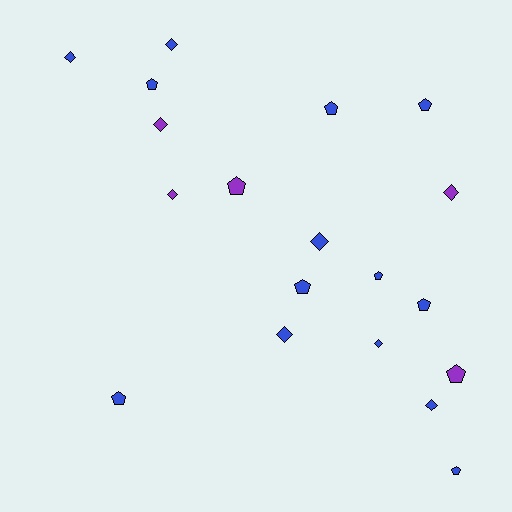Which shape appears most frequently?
Pentagon, with 10 objects.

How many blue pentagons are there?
There are 8 blue pentagons.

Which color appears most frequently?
Blue, with 14 objects.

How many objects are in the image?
There are 19 objects.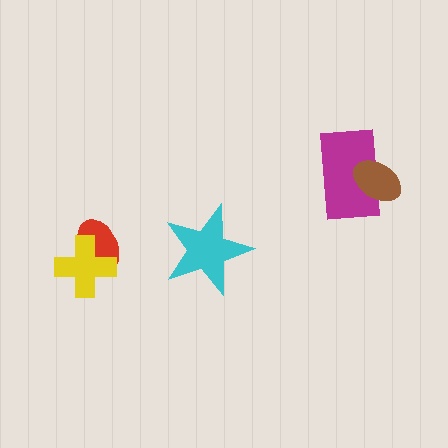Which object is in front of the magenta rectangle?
The brown ellipse is in front of the magenta rectangle.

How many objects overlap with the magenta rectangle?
1 object overlaps with the magenta rectangle.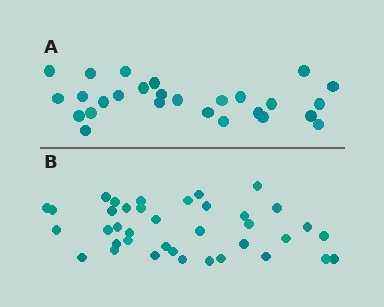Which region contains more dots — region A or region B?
Region B (the bottom region) has more dots.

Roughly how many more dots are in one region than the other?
Region B has roughly 12 or so more dots than region A.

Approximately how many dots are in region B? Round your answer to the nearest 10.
About 40 dots. (The exact count is 38, which rounds to 40.)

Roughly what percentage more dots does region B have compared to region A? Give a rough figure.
About 40% more.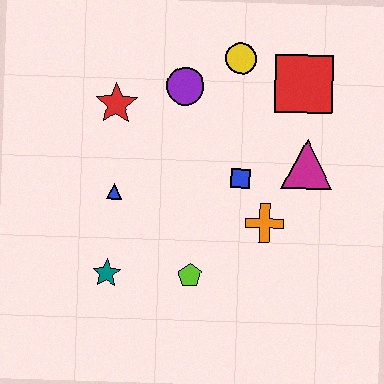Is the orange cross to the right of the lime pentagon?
Yes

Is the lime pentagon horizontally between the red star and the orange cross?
Yes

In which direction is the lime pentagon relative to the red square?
The lime pentagon is below the red square.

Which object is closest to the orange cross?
The blue square is closest to the orange cross.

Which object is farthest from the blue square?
The teal star is farthest from the blue square.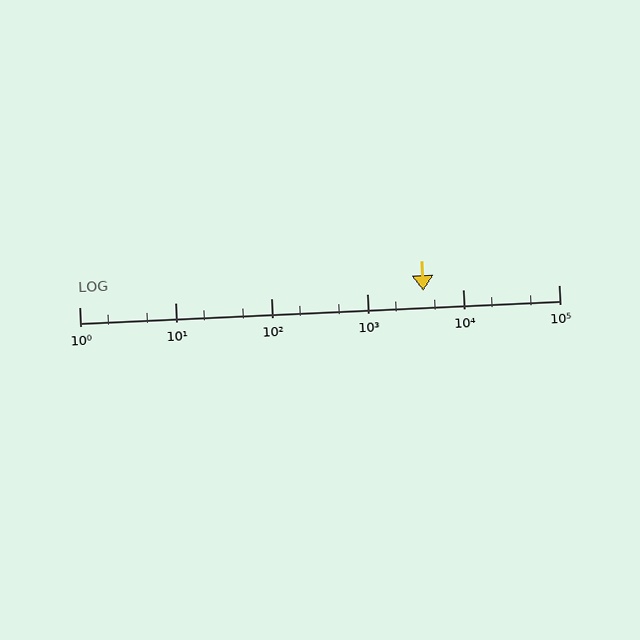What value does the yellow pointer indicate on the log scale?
The pointer indicates approximately 3900.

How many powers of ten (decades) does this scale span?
The scale spans 5 decades, from 1 to 100000.